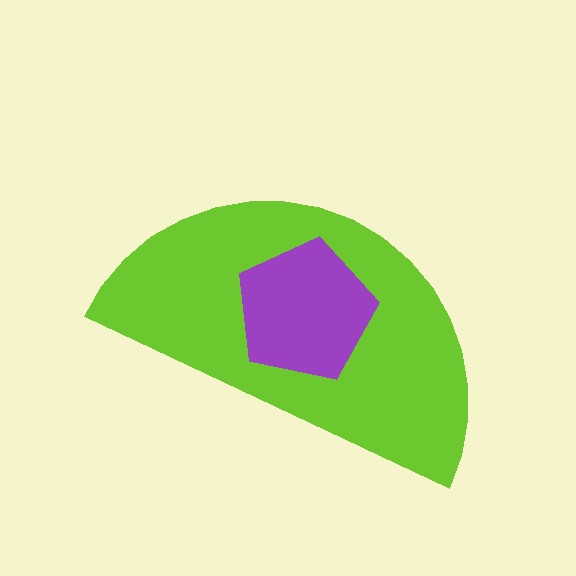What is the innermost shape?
The purple pentagon.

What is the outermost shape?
The lime semicircle.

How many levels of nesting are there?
2.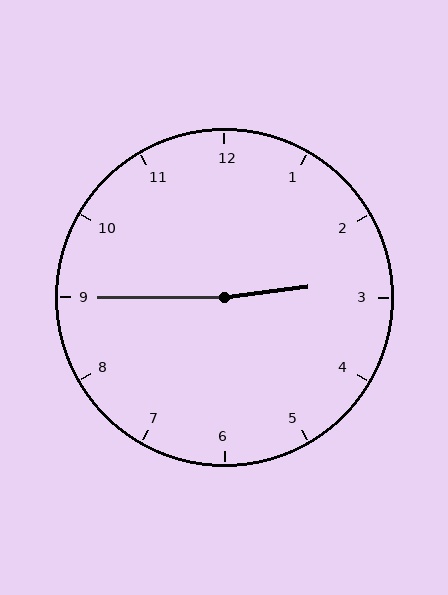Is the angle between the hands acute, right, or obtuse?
It is obtuse.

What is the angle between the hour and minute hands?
Approximately 172 degrees.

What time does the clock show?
2:45.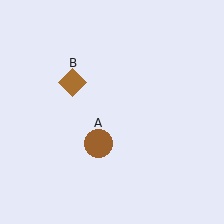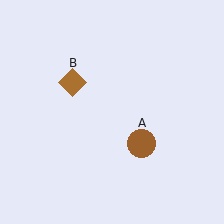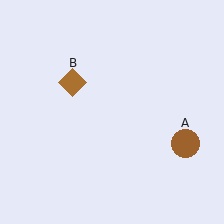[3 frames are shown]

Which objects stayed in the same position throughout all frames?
Brown diamond (object B) remained stationary.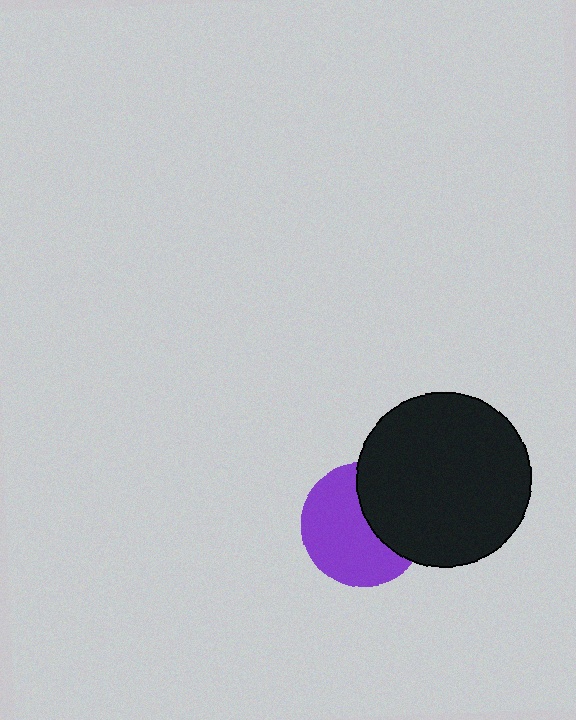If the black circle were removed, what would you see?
You would see the complete purple circle.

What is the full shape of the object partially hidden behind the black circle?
The partially hidden object is a purple circle.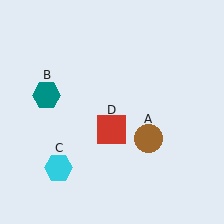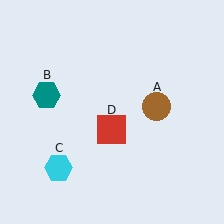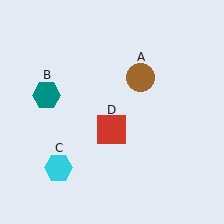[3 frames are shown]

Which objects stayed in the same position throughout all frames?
Teal hexagon (object B) and cyan hexagon (object C) and red square (object D) remained stationary.